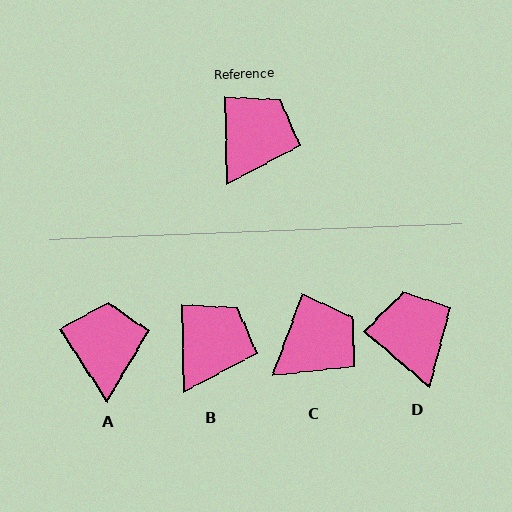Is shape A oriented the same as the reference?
No, it is off by about 31 degrees.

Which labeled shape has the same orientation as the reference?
B.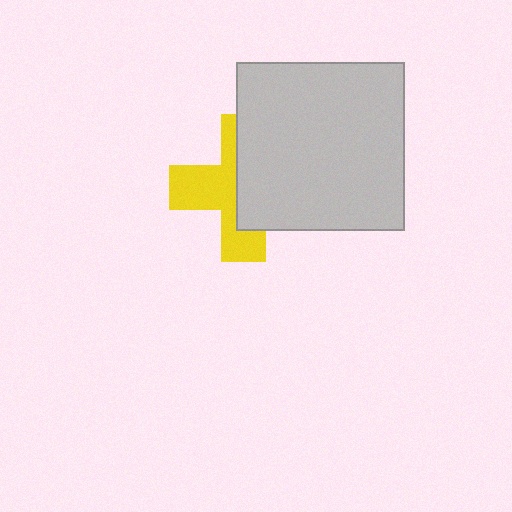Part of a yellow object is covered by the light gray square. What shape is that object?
It is a cross.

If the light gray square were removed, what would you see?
You would see the complete yellow cross.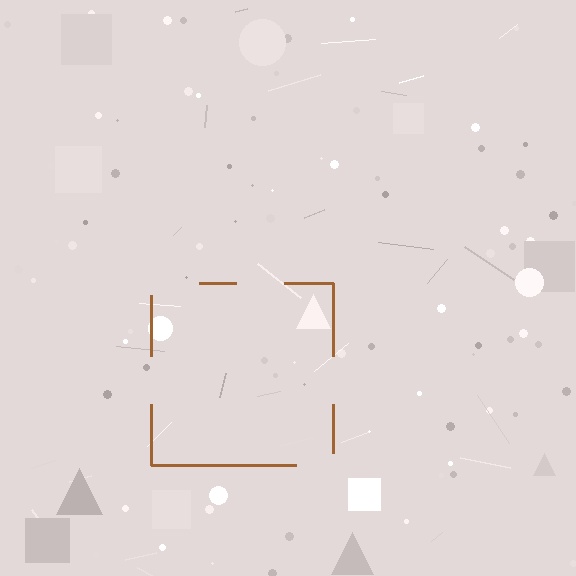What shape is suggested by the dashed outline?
The dashed outline suggests a square.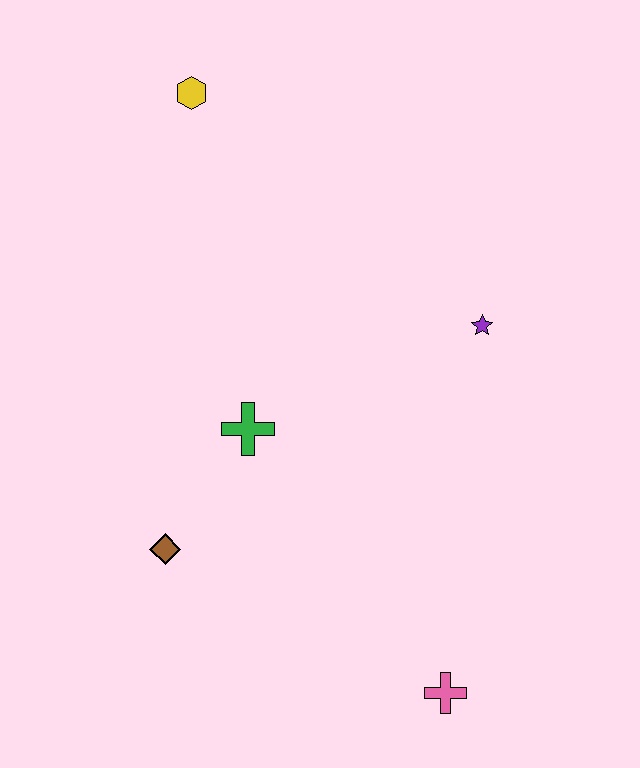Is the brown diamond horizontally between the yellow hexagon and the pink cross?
No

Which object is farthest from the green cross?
The yellow hexagon is farthest from the green cross.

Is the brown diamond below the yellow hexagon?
Yes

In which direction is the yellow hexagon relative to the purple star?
The yellow hexagon is to the left of the purple star.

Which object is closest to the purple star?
The green cross is closest to the purple star.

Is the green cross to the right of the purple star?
No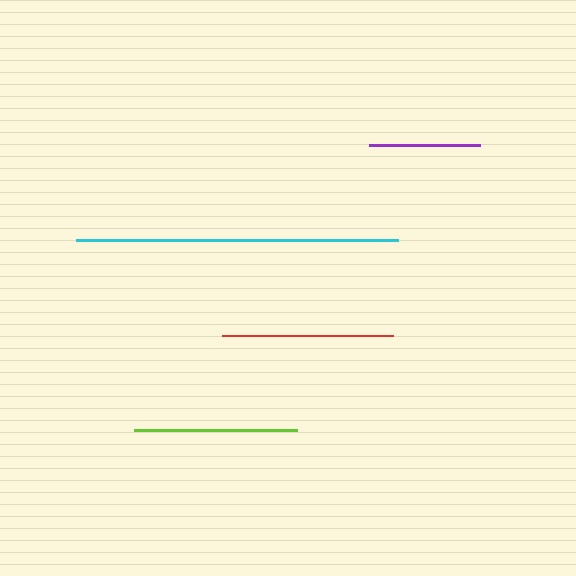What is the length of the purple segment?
The purple segment is approximately 111 pixels long.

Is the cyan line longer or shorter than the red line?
The cyan line is longer than the red line.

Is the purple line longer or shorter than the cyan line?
The cyan line is longer than the purple line.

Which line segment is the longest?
The cyan line is the longest at approximately 322 pixels.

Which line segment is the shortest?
The purple line is the shortest at approximately 111 pixels.